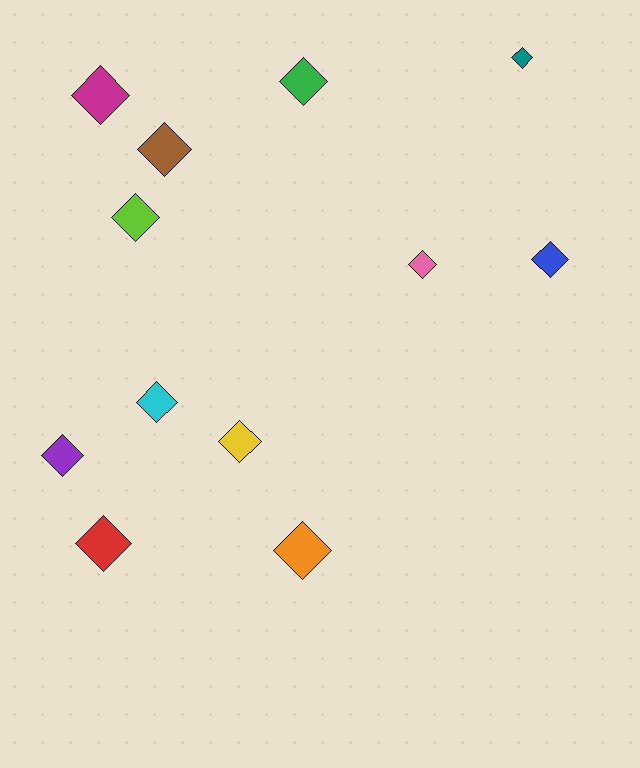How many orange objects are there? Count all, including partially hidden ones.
There is 1 orange object.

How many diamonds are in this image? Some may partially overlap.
There are 12 diamonds.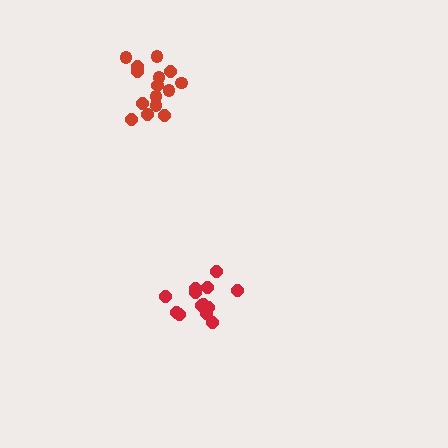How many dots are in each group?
Group 1: 13 dots, Group 2: 15 dots (28 total).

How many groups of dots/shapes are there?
There are 2 groups.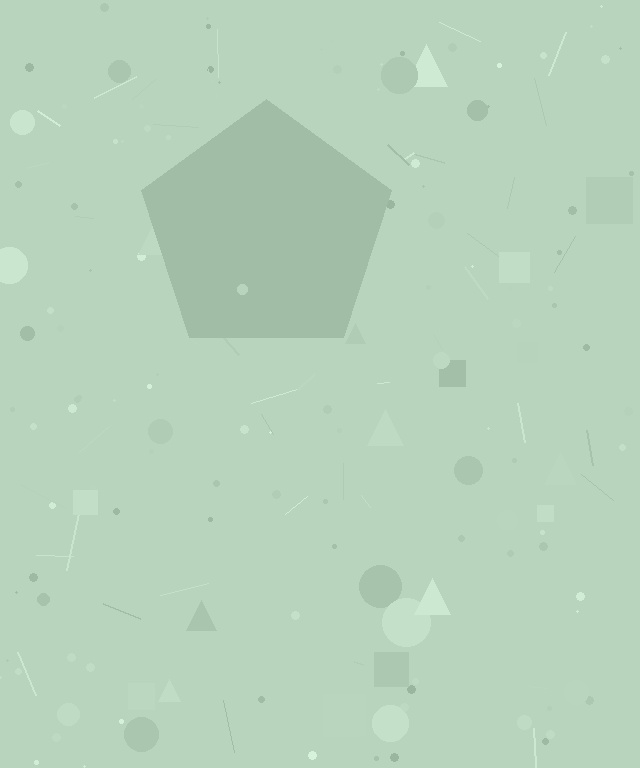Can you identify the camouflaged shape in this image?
The camouflaged shape is a pentagon.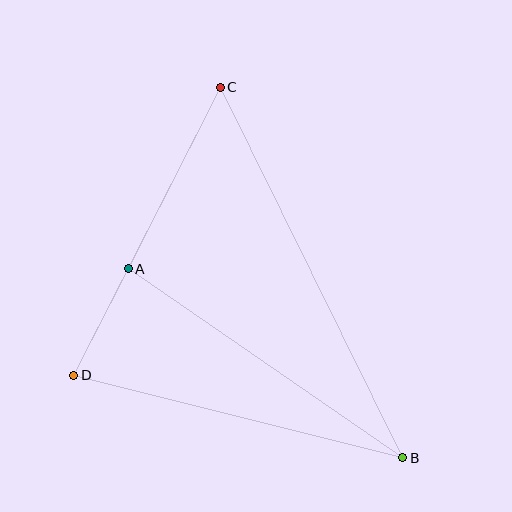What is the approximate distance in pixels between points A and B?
The distance between A and B is approximately 333 pixels.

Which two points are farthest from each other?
Points B and C are farthest from each other.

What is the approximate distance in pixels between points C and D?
The distance between C and D is approximately 323 pixels.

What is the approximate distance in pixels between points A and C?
The distance between A and C is approximately 203 pixels.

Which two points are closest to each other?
Points A and D are closest to each other.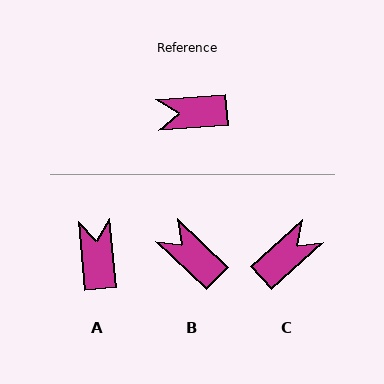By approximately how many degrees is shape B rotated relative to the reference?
Approximately 49 degrees clockwise.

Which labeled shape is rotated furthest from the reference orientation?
C, about 143 degrees away.